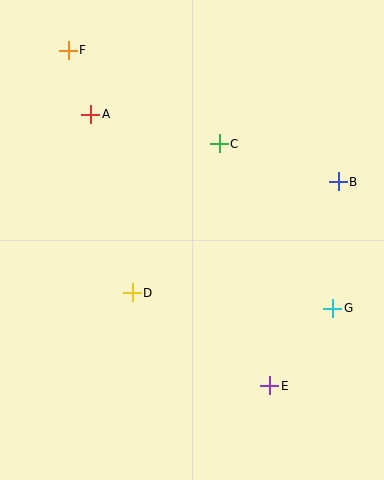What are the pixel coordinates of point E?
Point E is at (270, 386).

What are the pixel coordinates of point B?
Point B is at (338, 182).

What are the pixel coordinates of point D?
Point D is at (132, 293).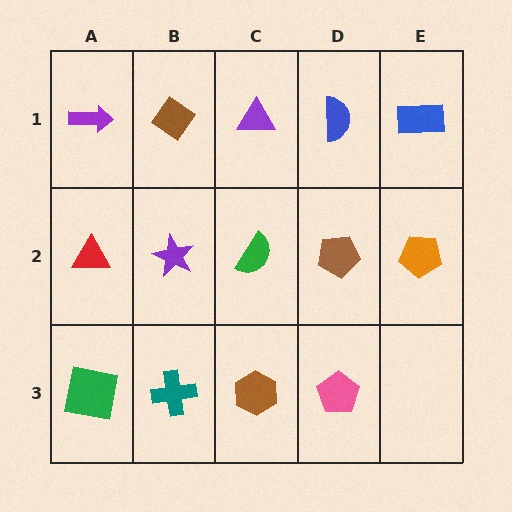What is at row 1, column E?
A blue rectangle.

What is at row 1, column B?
A brown diamond.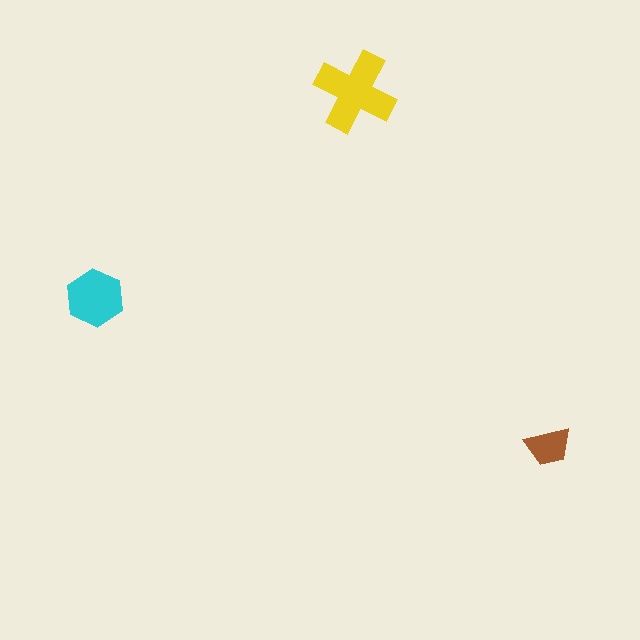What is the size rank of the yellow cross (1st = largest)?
1st.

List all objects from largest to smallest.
The yellow cross, the cyan hexagon, the brown trapezoid.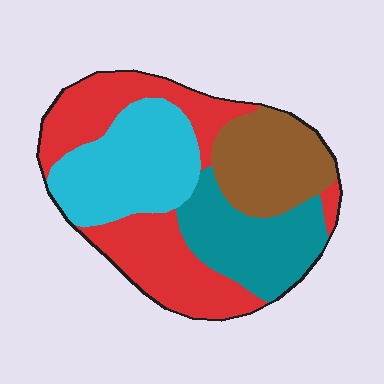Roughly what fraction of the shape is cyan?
Cyan covers 25% of the shape.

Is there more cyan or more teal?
Cyan.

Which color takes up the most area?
Red, at roughly 35%.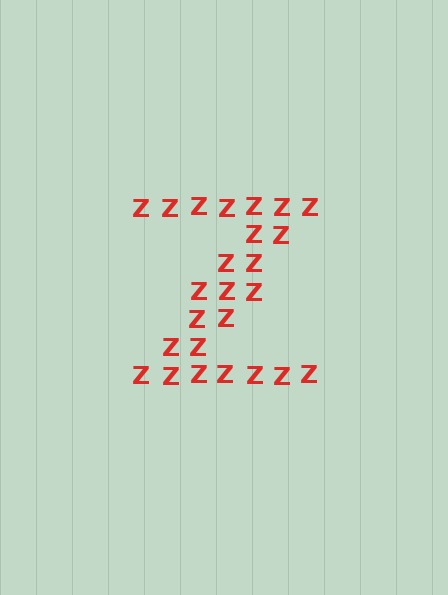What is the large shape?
The large shape is the letter Z.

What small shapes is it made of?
It is made of small letter Z's.